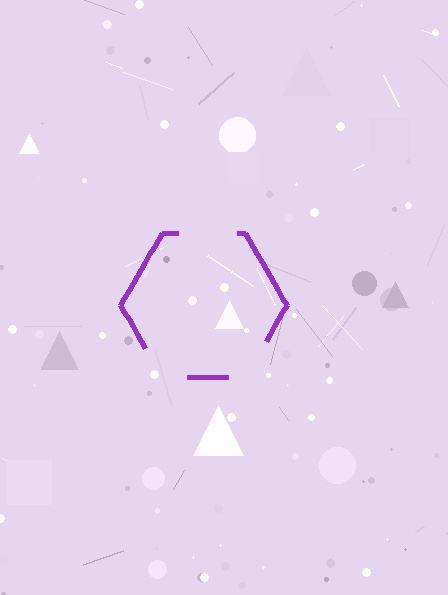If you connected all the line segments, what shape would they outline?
They would outline a hexagon.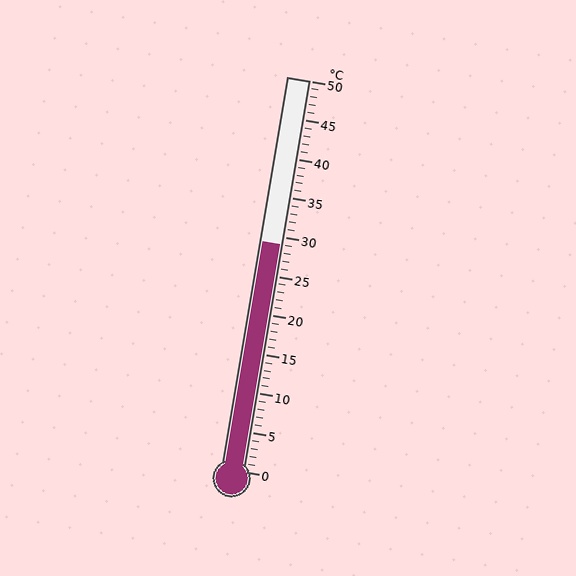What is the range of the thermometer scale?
The thermometer scale ranges from 0°C to 50°C.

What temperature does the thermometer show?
The thermometer shows approximately 29°C.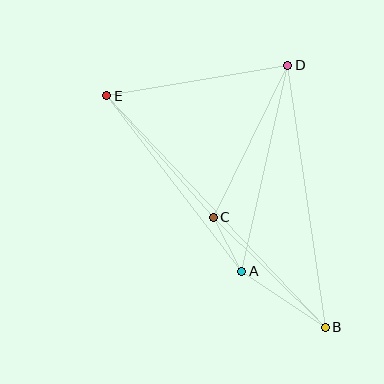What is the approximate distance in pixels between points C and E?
The distance between C and E is approximately 162 pixels.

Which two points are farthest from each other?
Points B and E are farthest from each other.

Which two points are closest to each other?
Points A and C are closest to each other.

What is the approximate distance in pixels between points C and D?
The distance between C and D is approximately 169 pixels.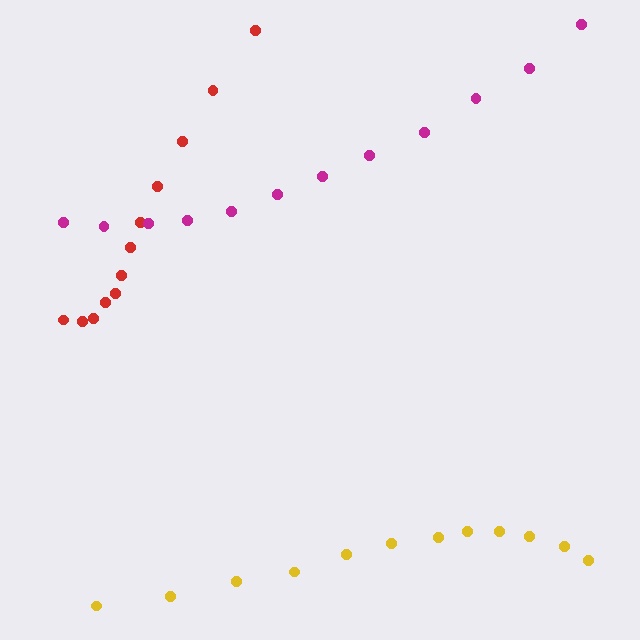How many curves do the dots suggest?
There are 3 distinct paths.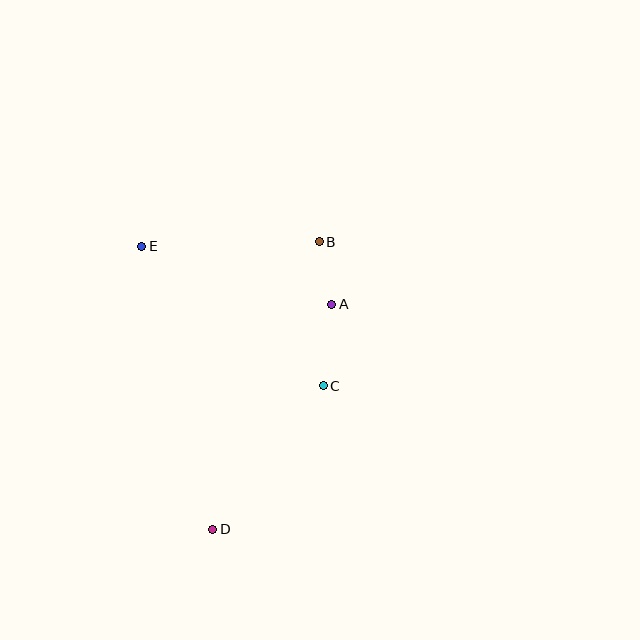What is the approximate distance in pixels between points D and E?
The distance between D and E is approximately 291 pixels.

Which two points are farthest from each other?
Points B and D are farthest from each other.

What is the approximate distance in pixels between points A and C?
The distance between A and C is approximately 82 pixels.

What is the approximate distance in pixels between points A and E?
The distance between A and E is approximately 199 pixels.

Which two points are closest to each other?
Points A and B are closest to each other.